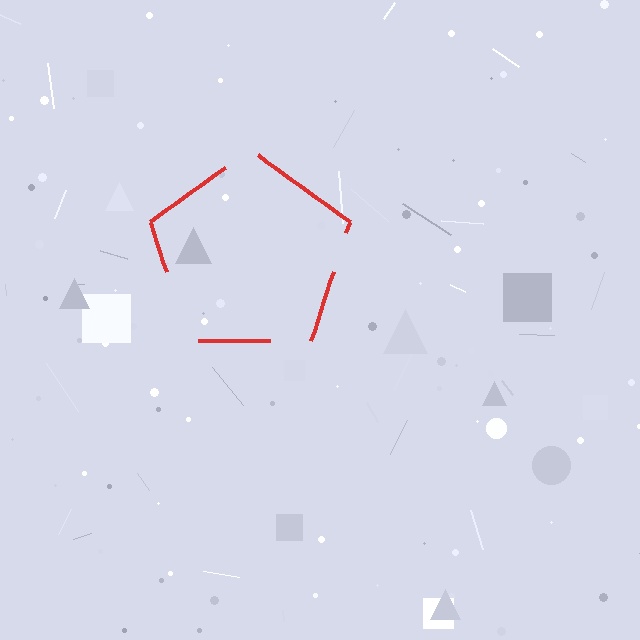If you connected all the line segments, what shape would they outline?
They would outline a pentagon.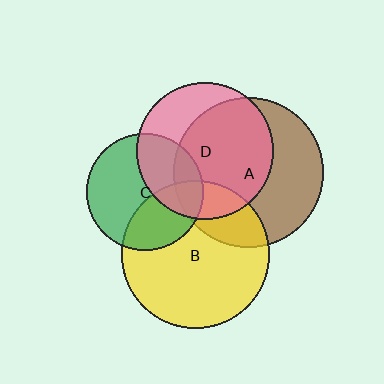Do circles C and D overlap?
Yes.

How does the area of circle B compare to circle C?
Approximately 1.6 times.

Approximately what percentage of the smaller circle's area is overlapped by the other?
Approximately 35%.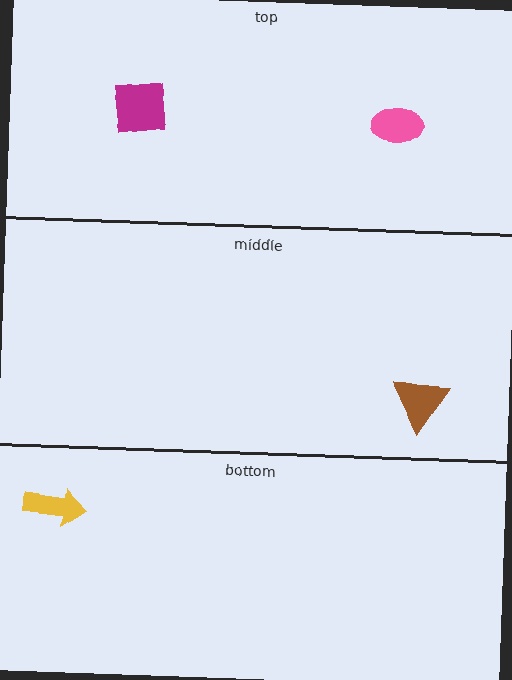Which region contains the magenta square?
The top region.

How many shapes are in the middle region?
1.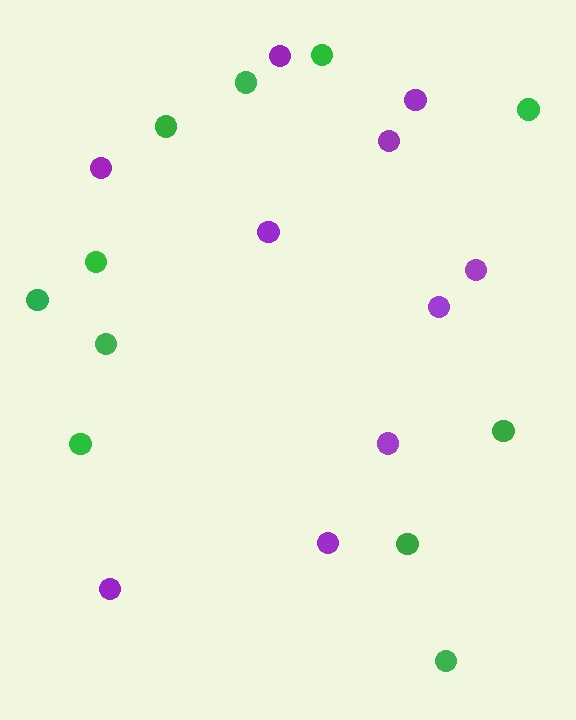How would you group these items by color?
There are 2 groups: one group of purple circles (10) and one group of green circles (11).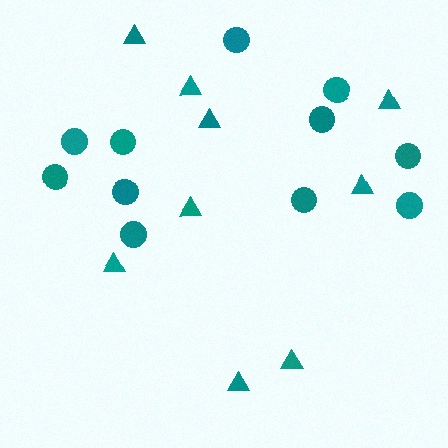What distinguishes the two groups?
There are 2 groups: one group of triangles (9) and one group of circles (11).